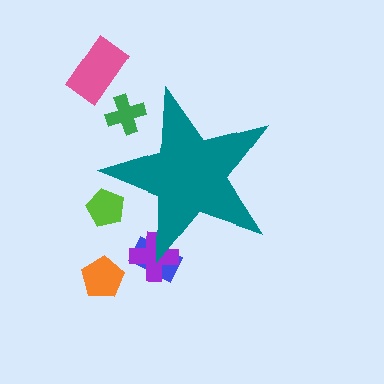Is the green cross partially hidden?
Yes, the green cross is partially hidden behind the teal star.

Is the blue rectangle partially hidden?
Yes, the blue rectangle is partially hidden behind the teal star.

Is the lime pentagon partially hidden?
Yes, the lime pentagon is partially hidden behind the teal star.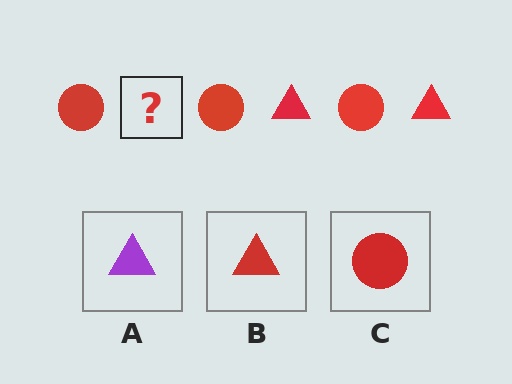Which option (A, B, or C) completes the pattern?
B.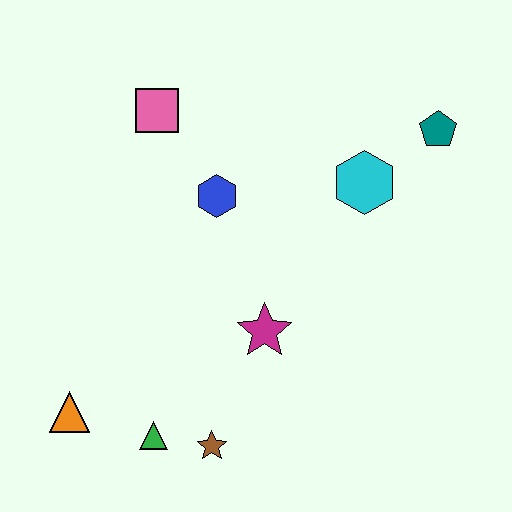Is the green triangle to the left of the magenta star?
Yes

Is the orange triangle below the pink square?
Yes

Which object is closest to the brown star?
The green triangle is closest to the brown star.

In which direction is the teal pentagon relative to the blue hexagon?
The teal pentagon is to the right of the blue hexagon.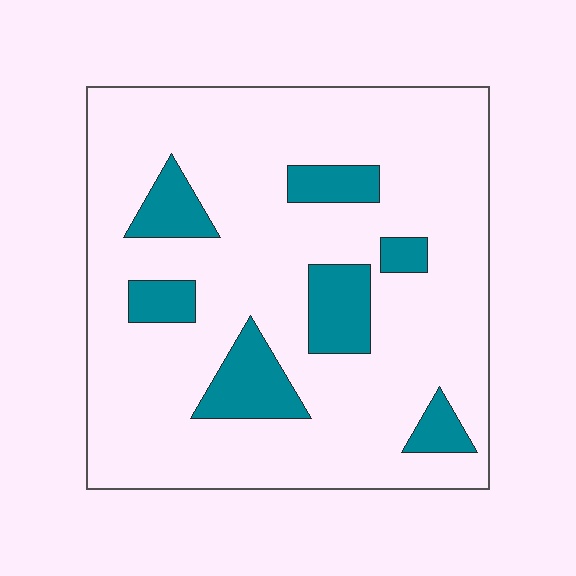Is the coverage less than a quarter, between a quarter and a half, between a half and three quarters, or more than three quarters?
Less than a quarter.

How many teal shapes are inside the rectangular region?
7.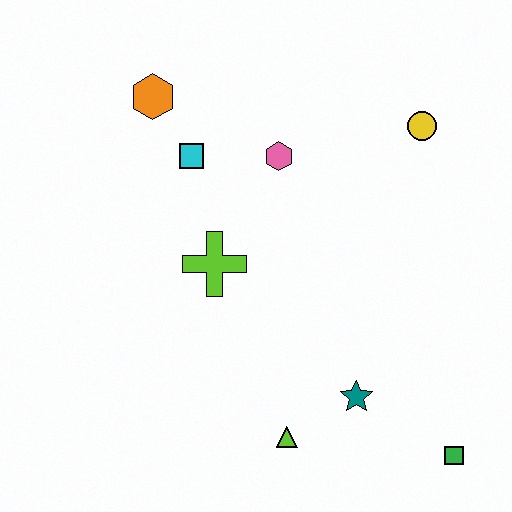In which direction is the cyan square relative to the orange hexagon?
The cyan square is below the orange hexagon.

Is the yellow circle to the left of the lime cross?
No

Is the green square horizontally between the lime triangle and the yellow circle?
No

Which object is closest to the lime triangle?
The teal star is closest to the lime triangle.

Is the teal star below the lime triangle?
No